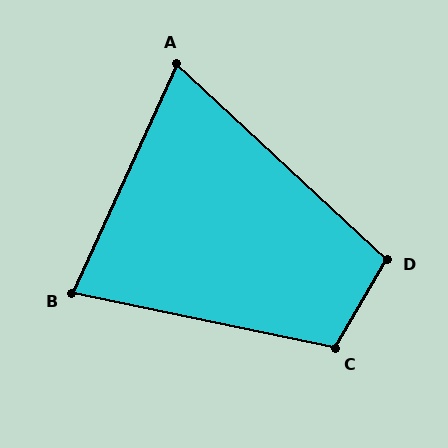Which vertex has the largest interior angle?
C, at approximately 108 degrees.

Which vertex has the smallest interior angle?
A, at approximately 72 degrees.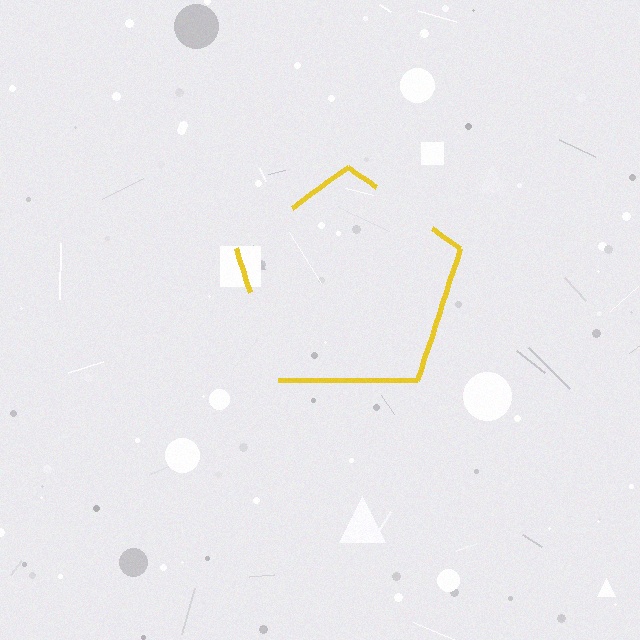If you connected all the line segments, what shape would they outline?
They would outline a pentagon.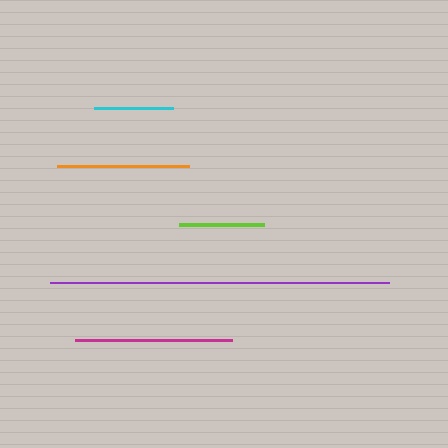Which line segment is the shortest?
The cyan line is the shortest at approximately 79 pixels.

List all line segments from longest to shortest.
From longest to shortest: purple, magenta, orange, lime, cyan.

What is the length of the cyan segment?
The cyan segment is approximately 79 pixels long.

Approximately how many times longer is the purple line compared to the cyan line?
The purple line is approximately 4.3 times the length of the cyan line.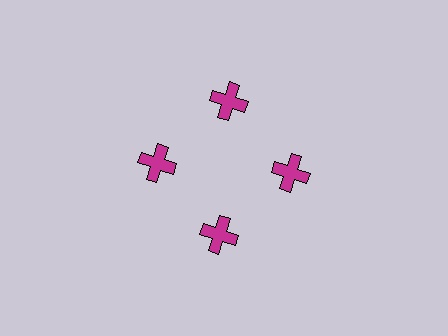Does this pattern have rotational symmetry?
Yes, this pattern has 4-fold rotational symmetry. It looks the same after rotating 90 degrees around the center.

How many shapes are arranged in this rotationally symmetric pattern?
There are 4 shapes, arranged in 4 groups of 1.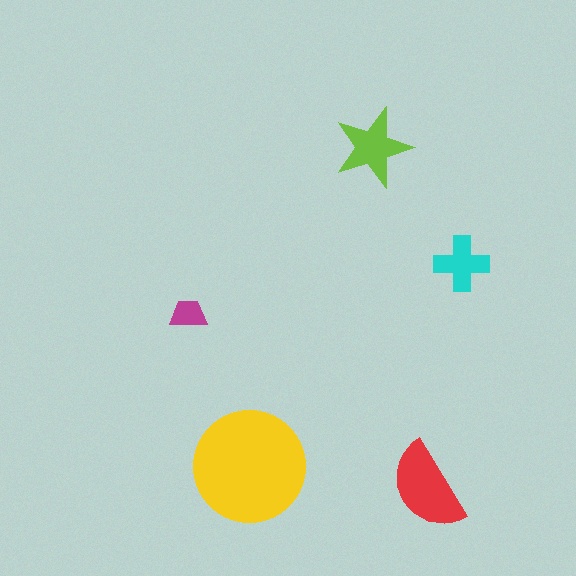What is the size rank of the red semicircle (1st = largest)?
2nd.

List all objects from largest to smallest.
The yellow circle, the red semicircle, the lime star, the cyan cross, the magenta trapezoid.